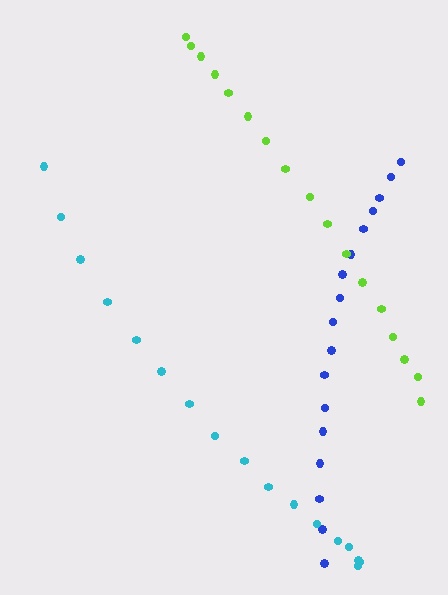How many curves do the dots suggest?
There are 3 distinct paths.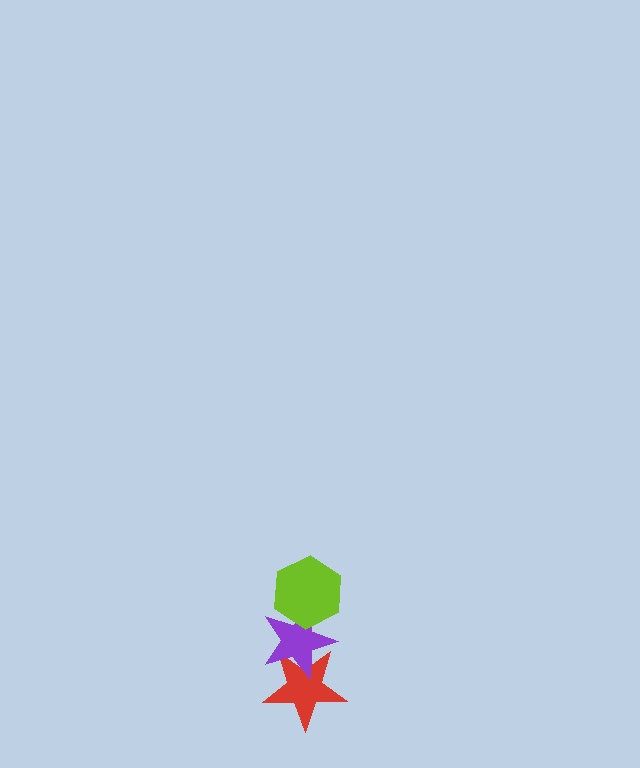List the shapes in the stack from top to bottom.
From top to bottom: the lime hexagon, the purple star, the red star.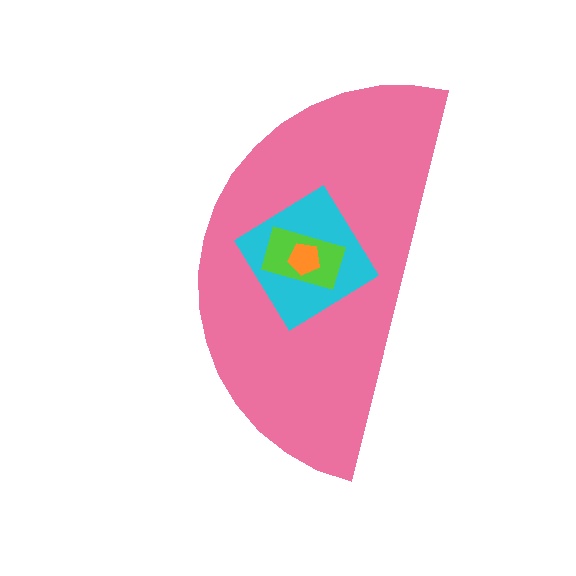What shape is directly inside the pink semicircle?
The cyan diamond.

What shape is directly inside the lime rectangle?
The orange pentagon.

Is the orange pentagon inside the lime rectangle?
Yes.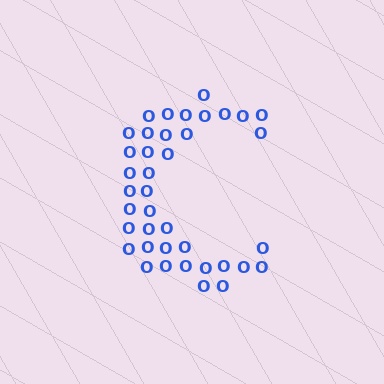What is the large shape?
The large shape is the letter C.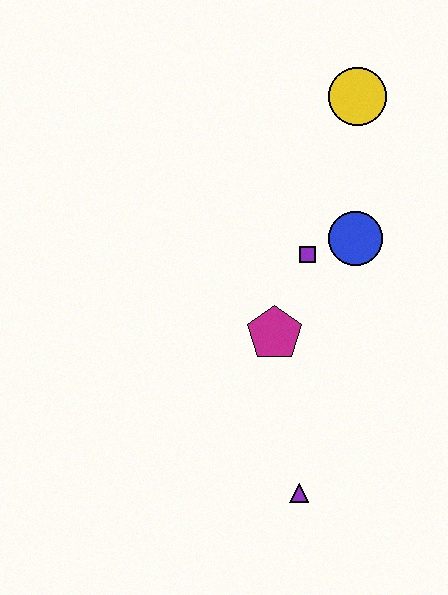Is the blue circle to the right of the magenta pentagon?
Yes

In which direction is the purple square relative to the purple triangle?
The purple square is above the purple triangle.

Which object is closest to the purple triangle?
The magenta pentagon is closest to the purple triangle.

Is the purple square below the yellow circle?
Yes